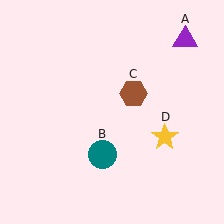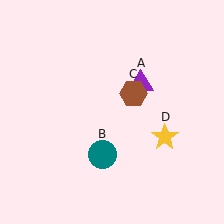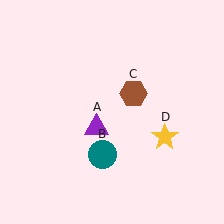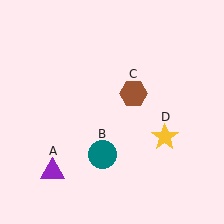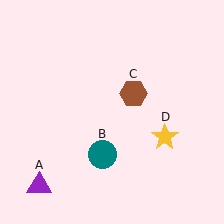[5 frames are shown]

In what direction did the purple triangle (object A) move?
The purple triangle (object A) moved down and to the left.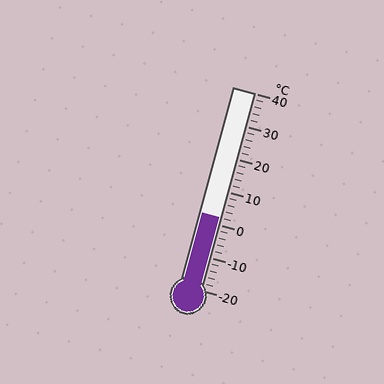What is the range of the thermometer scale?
The thermometer scale ranges from -20°C to 40°C.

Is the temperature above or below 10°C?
The temperature is below 10°C.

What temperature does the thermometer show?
The thermometer shows approximately 2°C.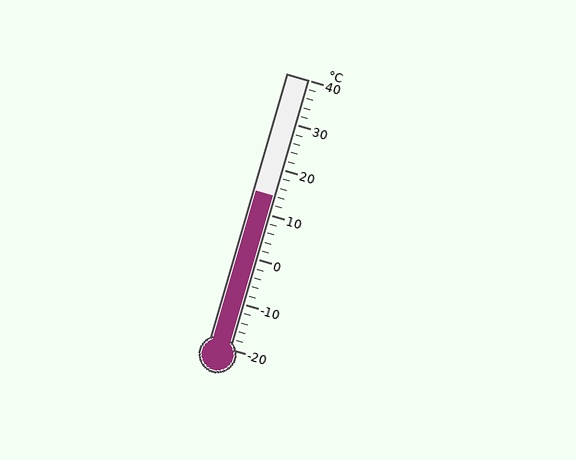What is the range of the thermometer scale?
The thermometer scale ranges from -20°C to 40°C.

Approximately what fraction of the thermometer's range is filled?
The thermometer is filled to approximately 55% of its range.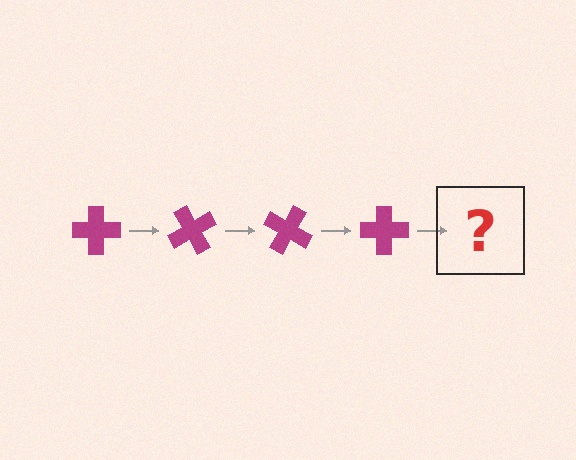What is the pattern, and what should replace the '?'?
The pattern is that the cross rotates 60 degrees each step. The '?' should be a magenta cross rotated 240 degrees.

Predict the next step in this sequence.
The next step is a magenta cross rotated 240 degrees.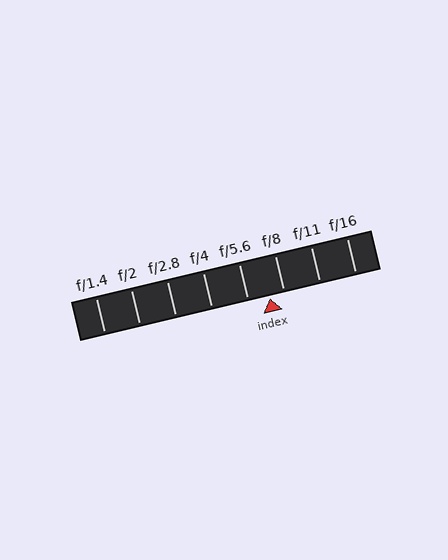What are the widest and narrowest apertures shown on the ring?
The widest aperture shown is f/1.4 and the narrowest is f/16.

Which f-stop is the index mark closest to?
The index mark is closest to f/8.